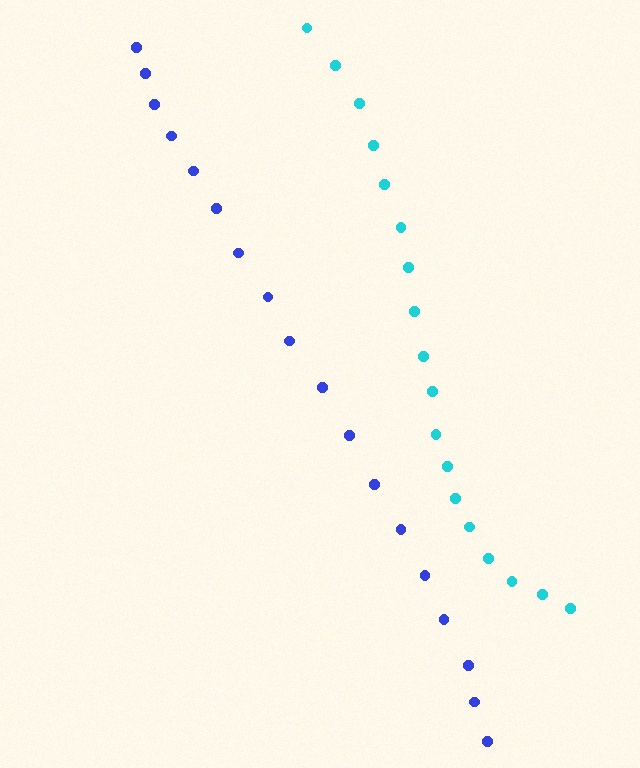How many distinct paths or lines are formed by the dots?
There are 2 distinct paths.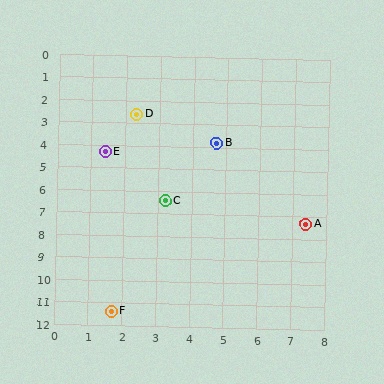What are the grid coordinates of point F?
Point F is at approximately (1.7, 11.4).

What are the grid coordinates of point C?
Point C is at approximately (3.2, 6.4).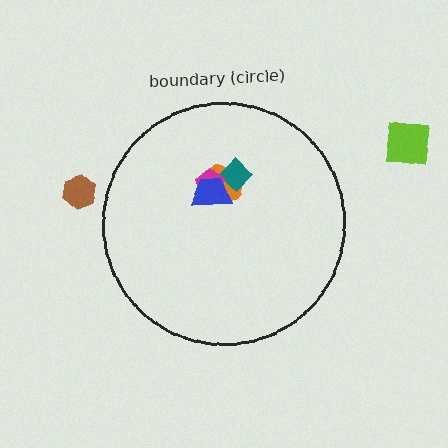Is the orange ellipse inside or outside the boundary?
Inside.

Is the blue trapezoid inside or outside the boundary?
Inside.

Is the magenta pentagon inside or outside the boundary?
Inside.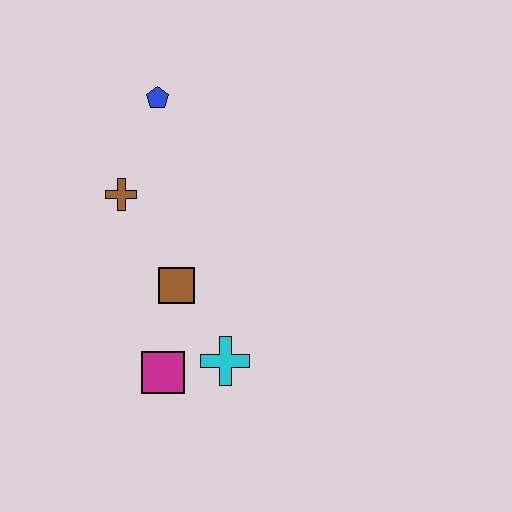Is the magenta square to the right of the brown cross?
Yes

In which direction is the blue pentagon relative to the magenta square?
The blue pentagon is above the magenta square.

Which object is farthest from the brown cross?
The cyan cross is farthest from the brown cross.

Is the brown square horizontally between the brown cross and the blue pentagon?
No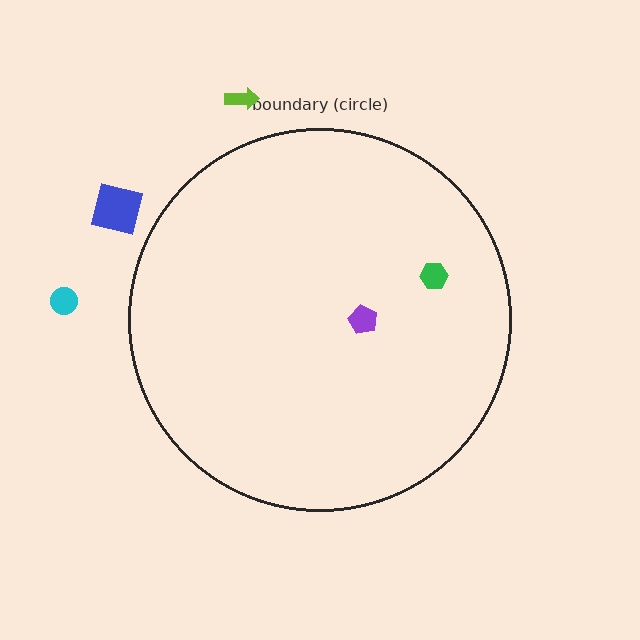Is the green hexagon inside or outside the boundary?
Inside.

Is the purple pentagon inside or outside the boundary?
Inside.